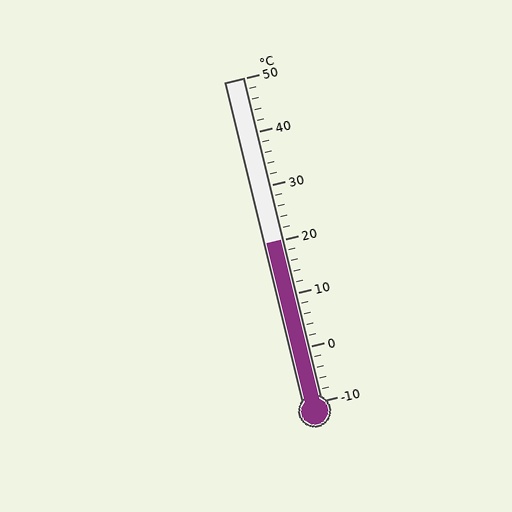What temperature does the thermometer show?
The thermometer shows approximately 20°C.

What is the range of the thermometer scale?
The thermometer scale ranges from -10°C to 50°C.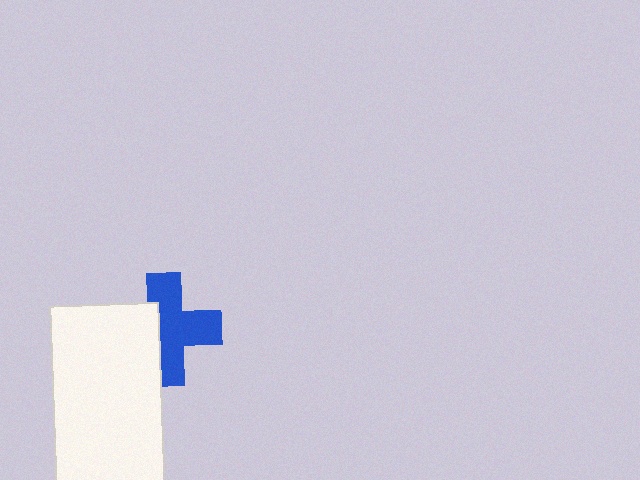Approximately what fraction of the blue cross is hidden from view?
Roughly 37% of the blue cross is hidden behind the white rectangle.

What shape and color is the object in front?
The object in front is a white rectangle.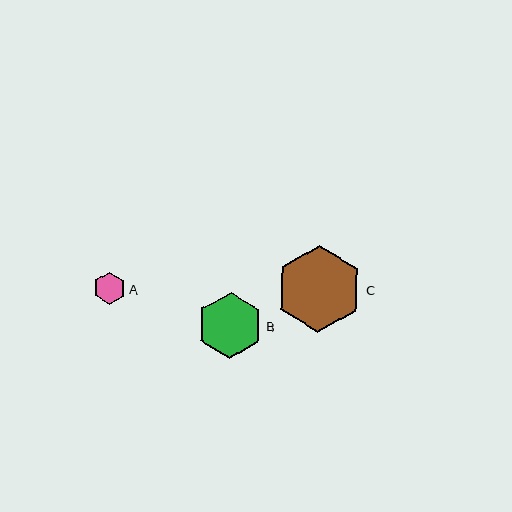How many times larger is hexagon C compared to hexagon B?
Hexagon C is approximately 1.3 times the size of hexagon B.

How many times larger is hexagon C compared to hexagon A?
Hexagon C is approximately 2.7 times the size of hexagon A.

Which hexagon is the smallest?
Hexagon A is the smallest with a size of approximately 33 pixels.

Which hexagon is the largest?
Hexagon C is the largest with a size of approximately 87 pixels.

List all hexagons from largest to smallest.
From largest to smallest: C, B, A.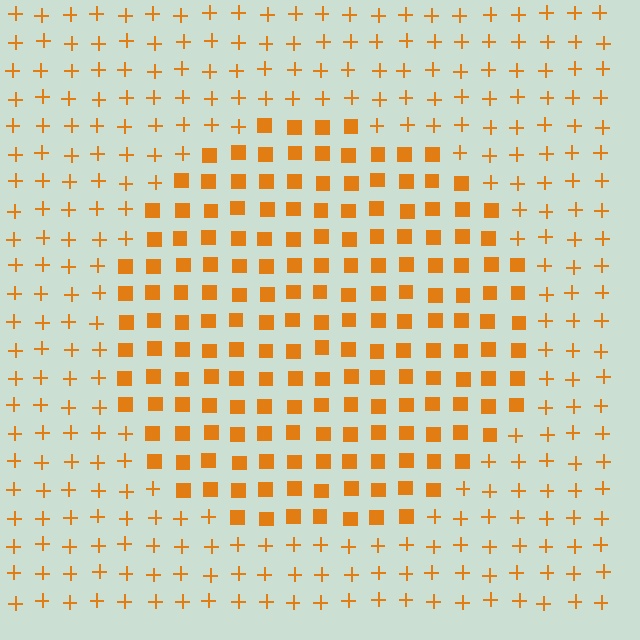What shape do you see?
I see a circle.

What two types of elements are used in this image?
The image uses squares inside the circle region and plus signs outside it.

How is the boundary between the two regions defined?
The boundary is defined by a change in element shape: squares inside vs. plus signs outside. All elements share the same color and spacing.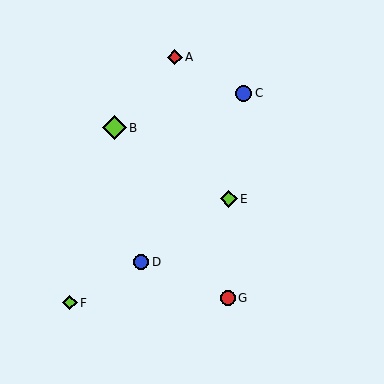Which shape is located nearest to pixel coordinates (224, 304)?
The red circle (labeled G) at (228, 298) is nearest to that location.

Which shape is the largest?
The lime diamond (labeled B) is the largest.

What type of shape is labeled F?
Shape F is a lime diamond.